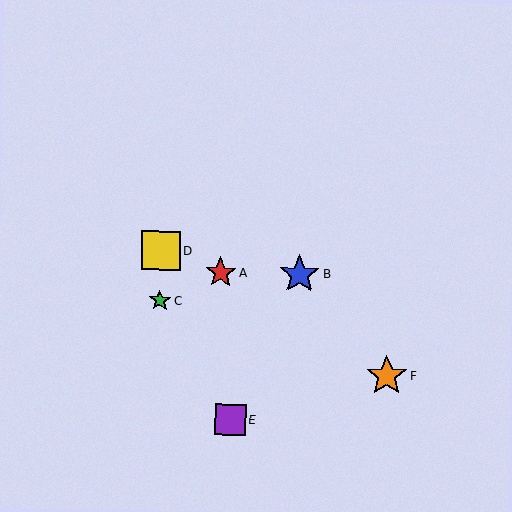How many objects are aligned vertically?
2 objects (C, D) are aligned vertically.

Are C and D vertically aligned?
Yes, both are at x≈160.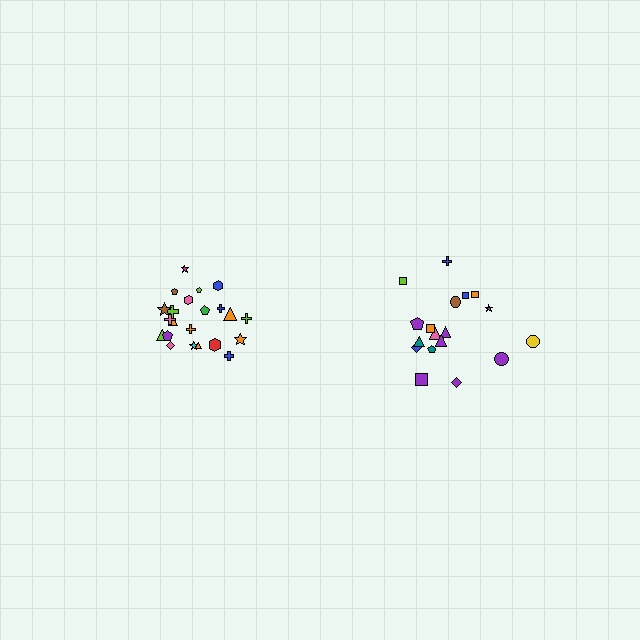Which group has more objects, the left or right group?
The left group.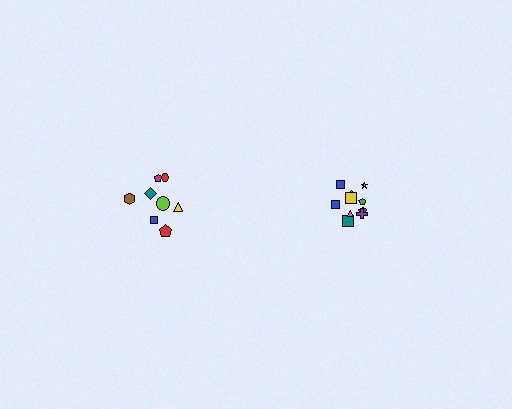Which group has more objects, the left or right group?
The right group.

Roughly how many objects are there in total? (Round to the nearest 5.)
Roughly 20 objects in total.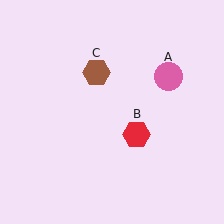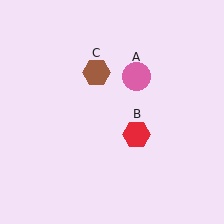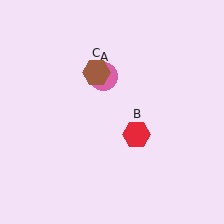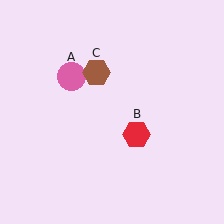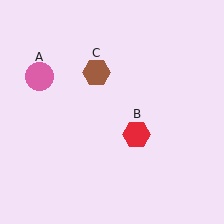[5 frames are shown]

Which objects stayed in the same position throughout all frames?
Red hexagon (object B) and brown hexagon (object C) remained stationary.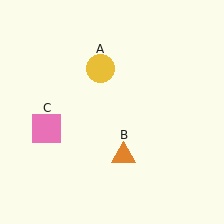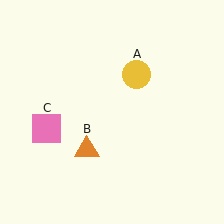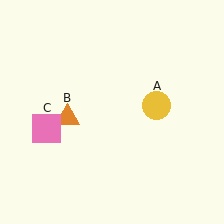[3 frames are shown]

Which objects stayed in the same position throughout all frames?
Pink square (object C) remained stationary.